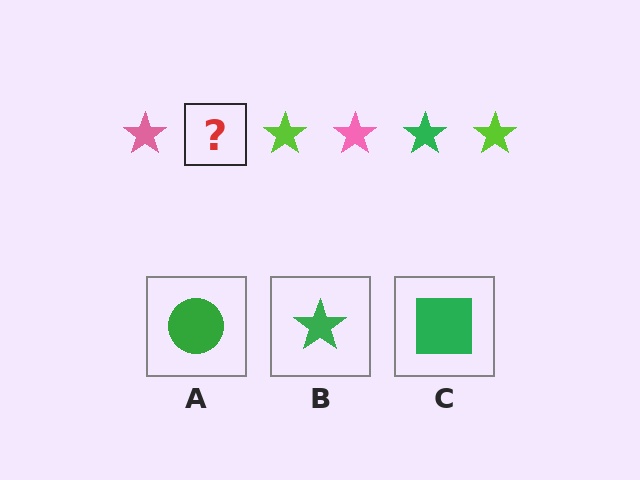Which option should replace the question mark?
Option B.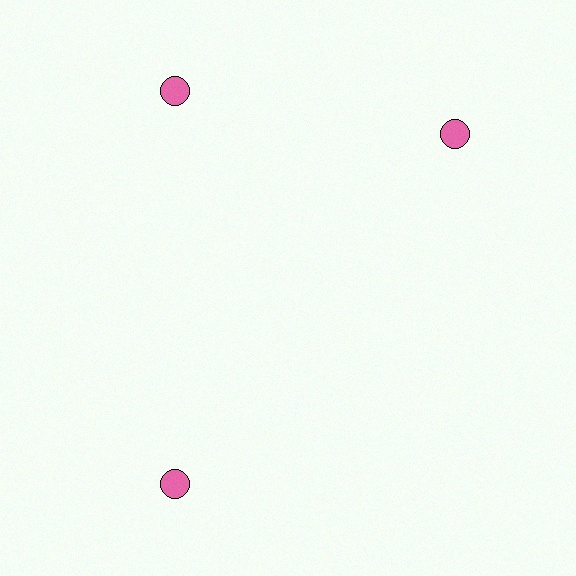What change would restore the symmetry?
The symmetry would be restored by rotating it back into even spacing with its neighbors so that all 3 circles sit at equal angles and equal distance from the center.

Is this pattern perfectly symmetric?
No. The 3 pink circles are arranged in a ring, but one element near the 3 o'clock position is rotated out of alignment along the ring, breaking the 3-fold rotational symmetry.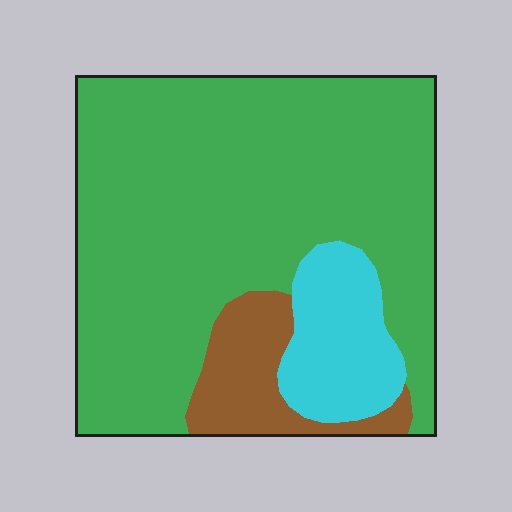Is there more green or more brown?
Green.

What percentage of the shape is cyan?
Cyan takes up about one eighth (1/8) of the shape.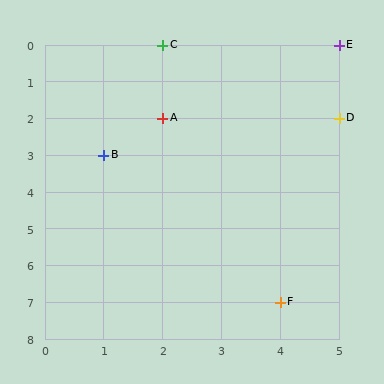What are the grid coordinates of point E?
Point E is at grid coordinates (5, 0).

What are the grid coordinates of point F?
Point F is at grid coordinates (4, 7).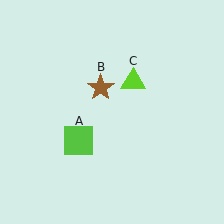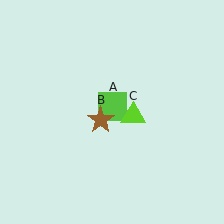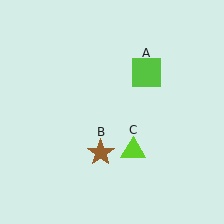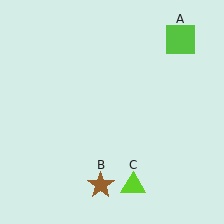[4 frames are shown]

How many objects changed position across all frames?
3 objects changed position: lime square (object A), brown star (object B), lime triangle (object C).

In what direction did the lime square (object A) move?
The lime square (object A) moved up and to the right.